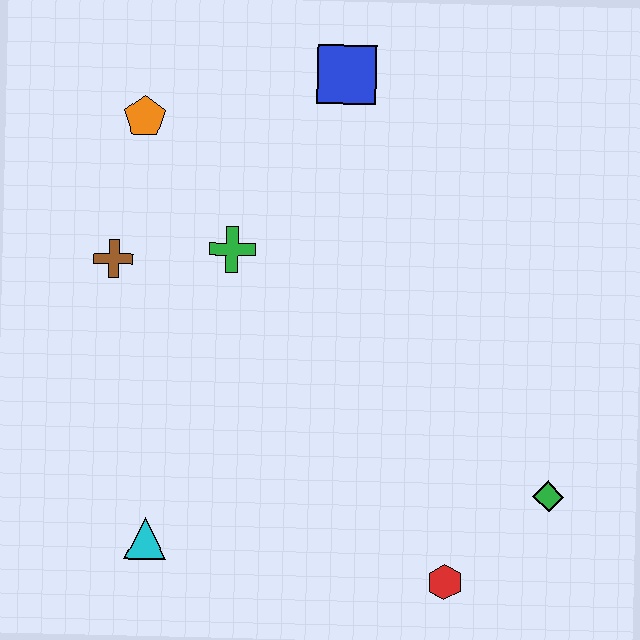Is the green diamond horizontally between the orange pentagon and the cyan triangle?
No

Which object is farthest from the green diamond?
The orange pentagon is farthest from the green diamond.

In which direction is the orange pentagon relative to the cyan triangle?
The orange pentagon is above the cyan triangle.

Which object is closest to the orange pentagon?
The brown cross is closest to the orange pentagon.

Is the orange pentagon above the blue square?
No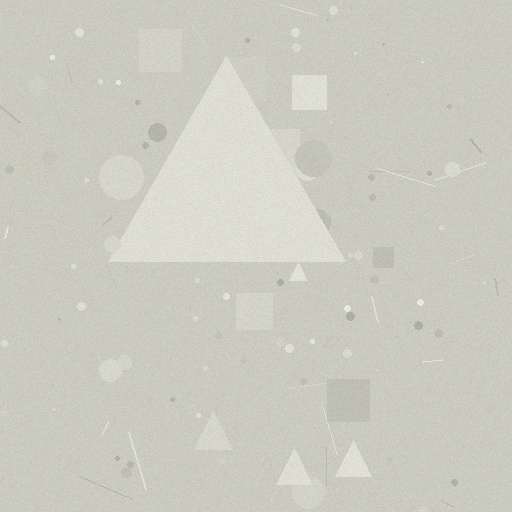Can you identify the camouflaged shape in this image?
The camouflaged shape is a triangle.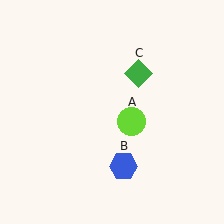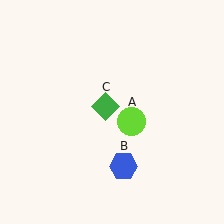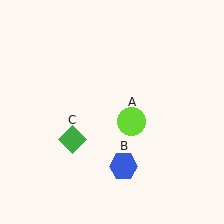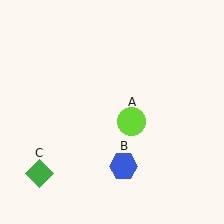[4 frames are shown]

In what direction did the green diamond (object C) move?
The green diamond (object C) moved down and to the left.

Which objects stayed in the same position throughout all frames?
Lime circle (object A) and blue hexagon (object B) remained stationary.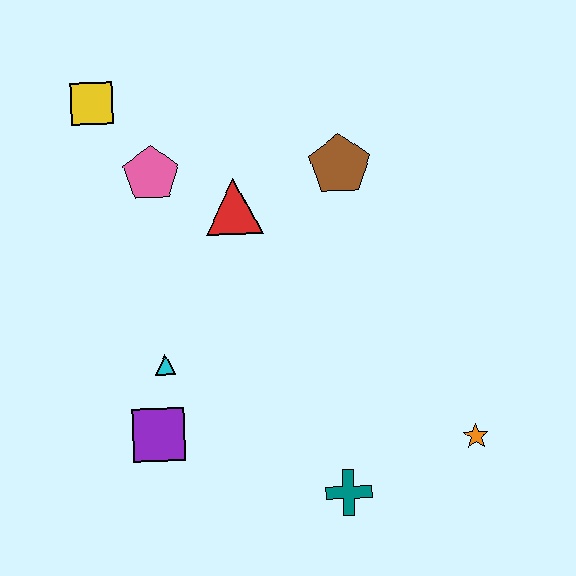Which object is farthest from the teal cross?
The yellow square is farthest from the teal cross.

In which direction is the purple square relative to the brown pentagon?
The purple square is below the brown pentagon.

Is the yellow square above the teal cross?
Yes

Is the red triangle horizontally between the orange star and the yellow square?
Yes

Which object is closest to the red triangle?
The pink pentagon is closest to the red triangle.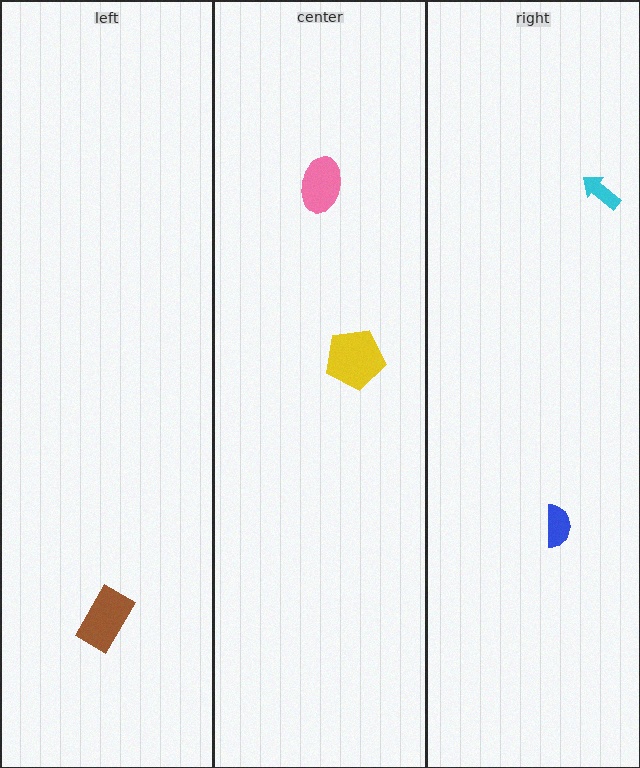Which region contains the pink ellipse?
The center region.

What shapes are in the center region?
The yellow pentagon, the pink ellipse.